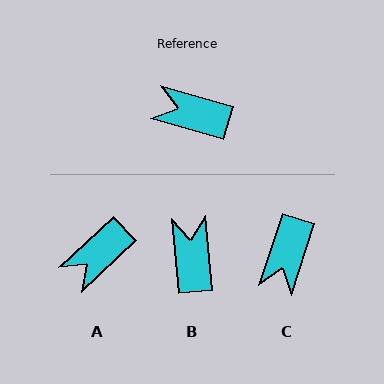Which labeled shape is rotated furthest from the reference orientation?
C, about 89 degrees away.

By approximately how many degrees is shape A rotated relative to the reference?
Approximately 60 degrees counter-clockwise.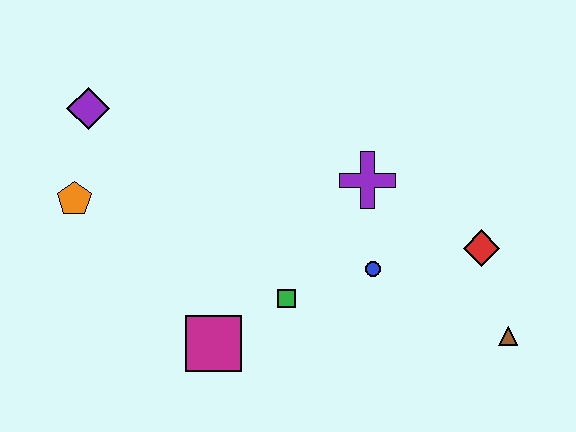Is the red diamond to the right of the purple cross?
Yes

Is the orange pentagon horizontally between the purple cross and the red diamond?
No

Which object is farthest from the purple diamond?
The brown triangle is farthest from the purple diamond.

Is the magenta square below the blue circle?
Yes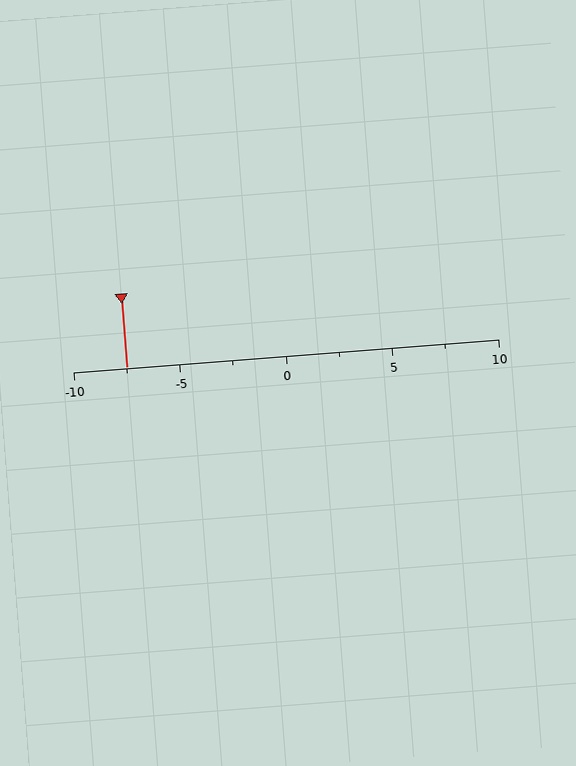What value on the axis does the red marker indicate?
The marker indicates approximately -7.5.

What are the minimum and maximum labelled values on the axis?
The axis runs from -10 to 10.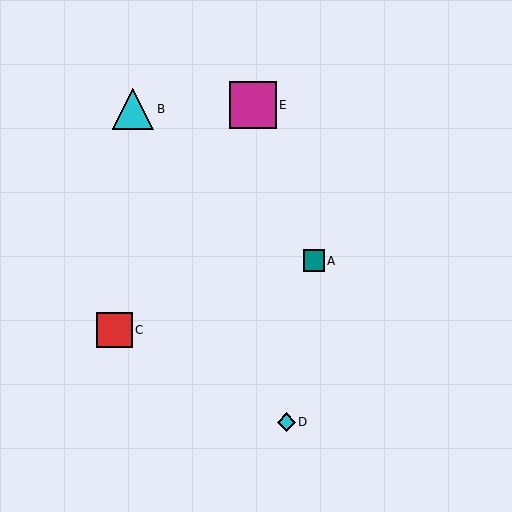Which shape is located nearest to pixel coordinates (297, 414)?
The cyan diamond (labeled D) at (286, 422) is nearest to that location.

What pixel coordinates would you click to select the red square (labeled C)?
Click at (114, 330) to select the red square C.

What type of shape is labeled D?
Shape D is a cyan diamond.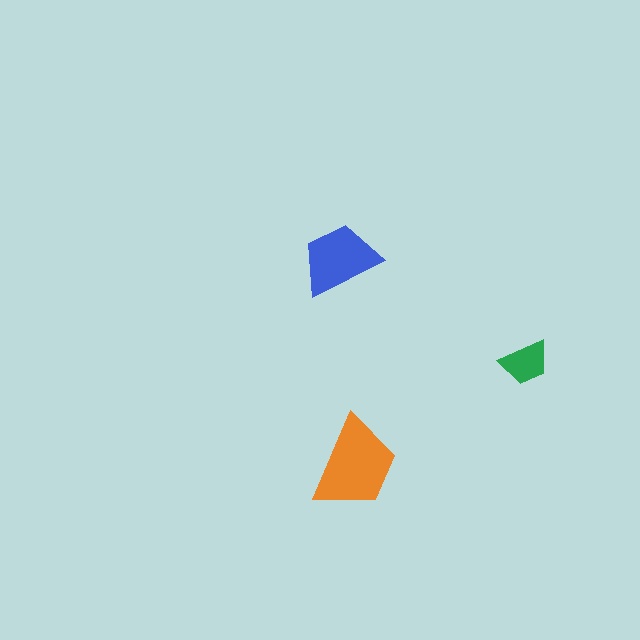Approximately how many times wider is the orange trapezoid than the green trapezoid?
About 2 times wider.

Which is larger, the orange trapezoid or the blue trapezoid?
The orange one.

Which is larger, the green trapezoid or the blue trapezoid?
The blue one.